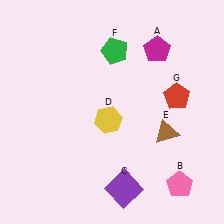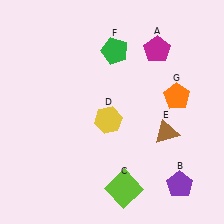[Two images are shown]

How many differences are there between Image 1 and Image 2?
There are 3 differences between the two images.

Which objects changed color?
B changed from pink to purple. C changed from purple to lime. G changed from red to orange.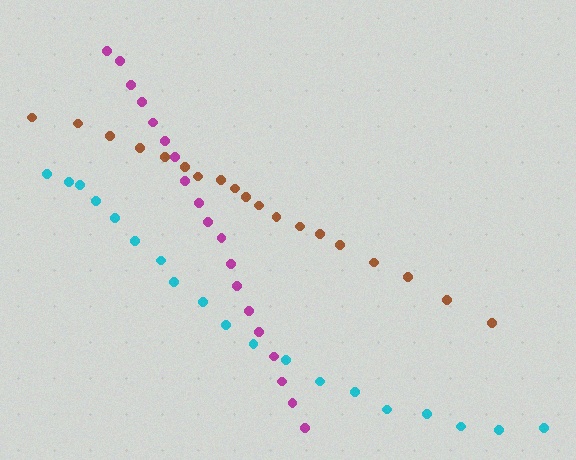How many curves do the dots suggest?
There are 3 distinct paths.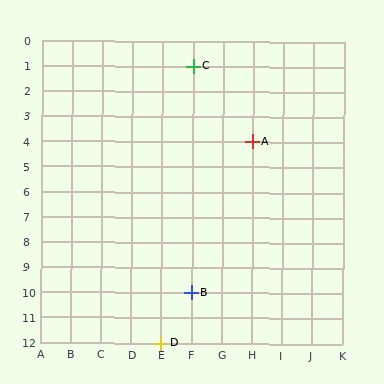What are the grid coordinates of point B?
Point B is at grid coordinates (F, 10).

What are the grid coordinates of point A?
Point A is at grid coordinates (H, 4).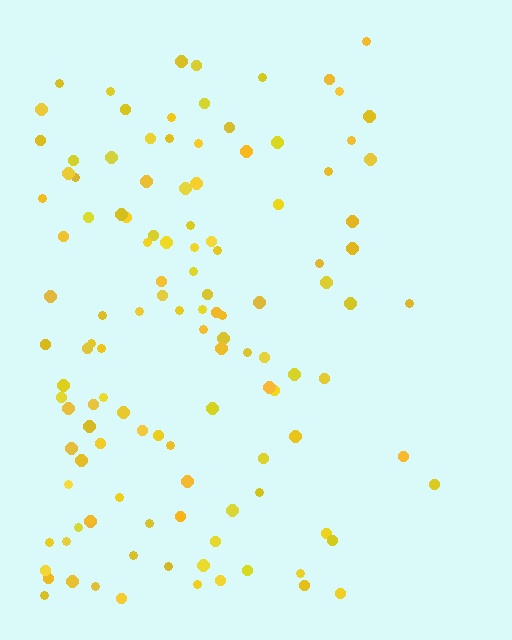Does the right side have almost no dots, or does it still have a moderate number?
Still a moderate number, just noticeably fewer than the left.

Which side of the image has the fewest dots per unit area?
The right.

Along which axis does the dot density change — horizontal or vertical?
Horizontal.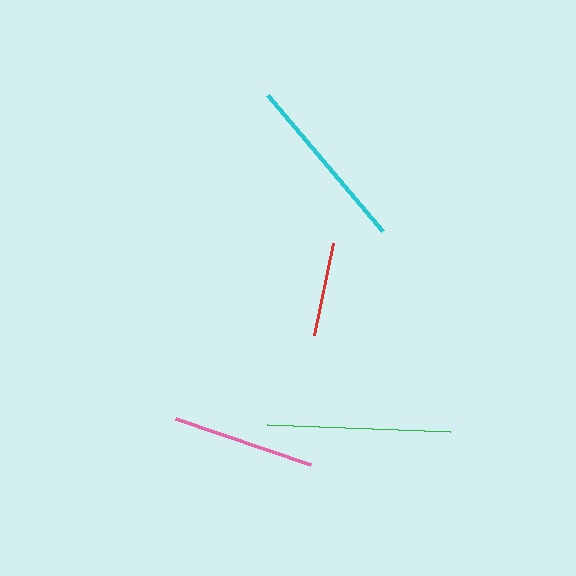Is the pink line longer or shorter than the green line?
The green line is longer than the pink line.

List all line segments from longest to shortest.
From longest to shortest: green, cyan, pink, red.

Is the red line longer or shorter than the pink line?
The pink line is longer than the red line.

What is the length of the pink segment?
The pink segment is approximately 143 pixels long.